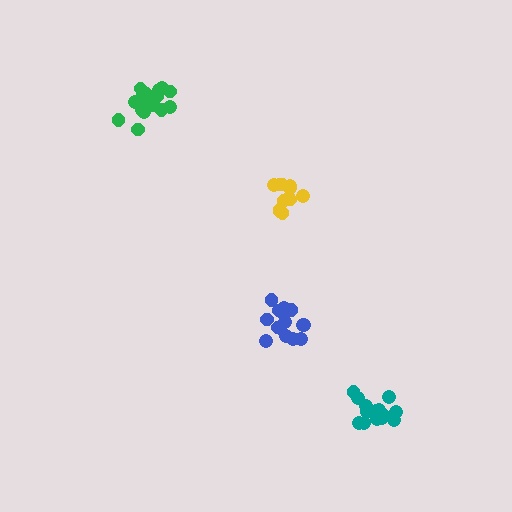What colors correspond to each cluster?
The clusters are colored: teal, blue, green, yellow.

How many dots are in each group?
Group 1: 14 dots, Group 2: 16 dots, Group 3: 18 dots, Group 4: 12 dots (60 total).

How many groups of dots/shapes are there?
There are 4 groups.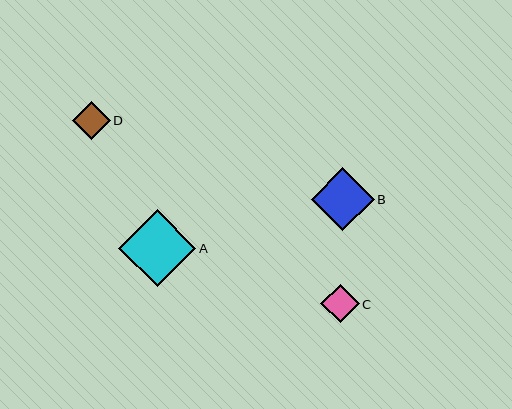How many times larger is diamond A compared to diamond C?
Diamond A is approximately 2.0 times the size of diamond C.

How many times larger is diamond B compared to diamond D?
Diamond B is approximately 1.7 times the size of diamond D.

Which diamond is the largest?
Diamond A is the largest with a size of approximately 77 pixels.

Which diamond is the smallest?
Diamond D is the smallest with a size of approximately 37 pixels.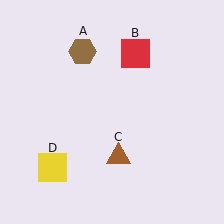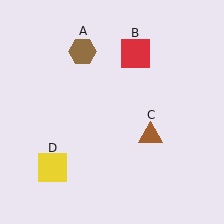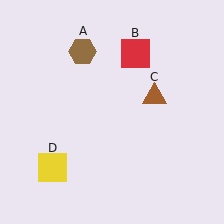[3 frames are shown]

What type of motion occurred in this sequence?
The brown triangle (object C) rotated counterclockwise around the center of the scene.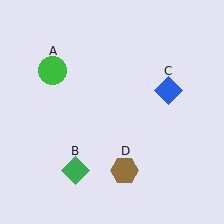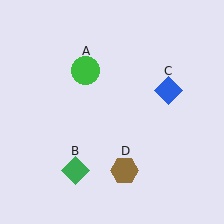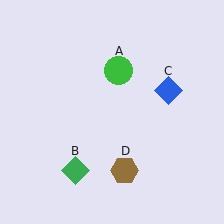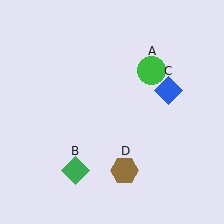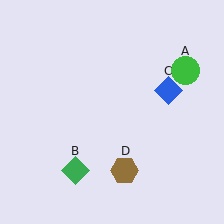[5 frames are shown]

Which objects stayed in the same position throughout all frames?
Green diamond (object B) and blue diamond (object C) and brown hexagon (object D) remained stationary.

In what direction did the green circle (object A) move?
The green circle (object A) moved right.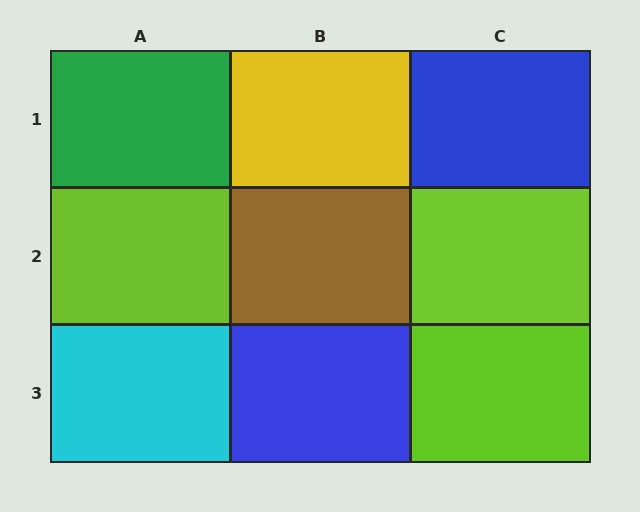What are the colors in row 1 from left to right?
Green, yellow, blue.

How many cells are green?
1 cell is green.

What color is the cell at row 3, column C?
Lime.